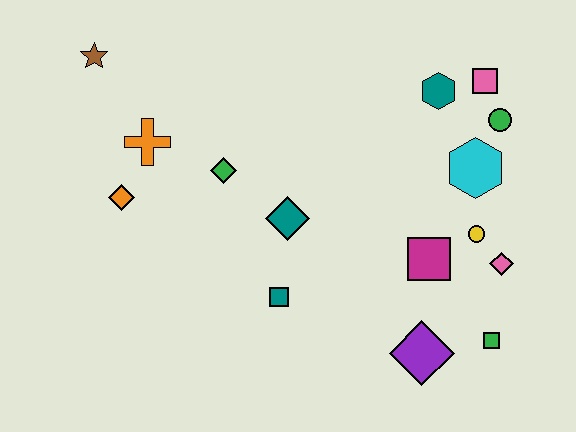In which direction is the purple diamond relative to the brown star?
The purple diamond is to the right of the brown star.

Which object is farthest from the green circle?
The brown star is farthest from the green circle.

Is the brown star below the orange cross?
No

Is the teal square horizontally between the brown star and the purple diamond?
Yes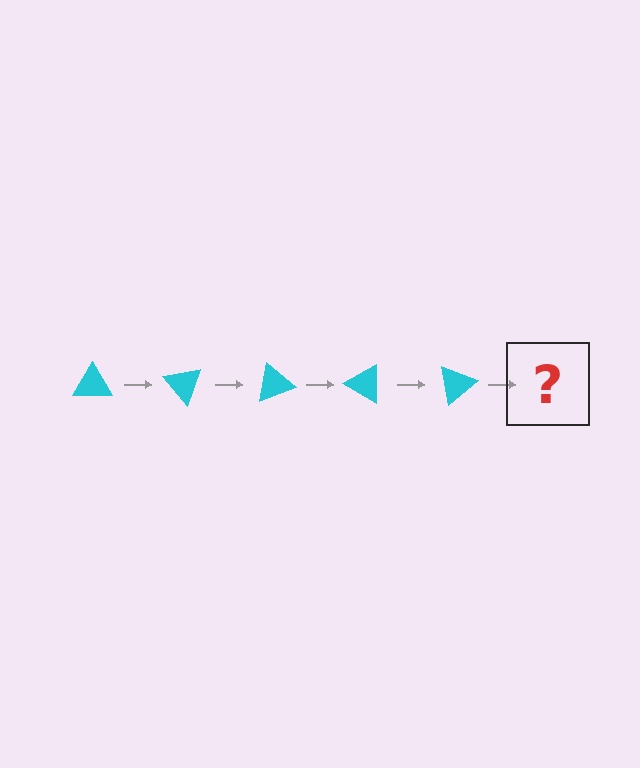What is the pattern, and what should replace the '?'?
The pattern is that the triangle rotates 50 degrees each step. The '?' should be a cyan triangle rotated 250 degrees.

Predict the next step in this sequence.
The next step is a cyan triangle rotated 250 degrees.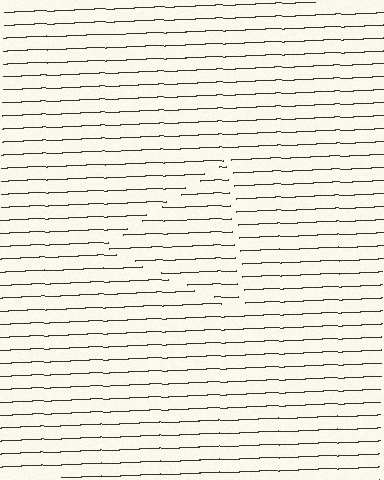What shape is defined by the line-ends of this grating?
An illusory triangle. The interior of the shape contains the same grating, shifted by half a period — the contour is defined by the phase discontinuity where line-ends from the inner and outer gratings abut.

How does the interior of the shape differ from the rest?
The interior of the shape contains the same grating, shifted by half a period — the contour is defined by the phase discontinuity where line-ends from the inner and outer gratings abut.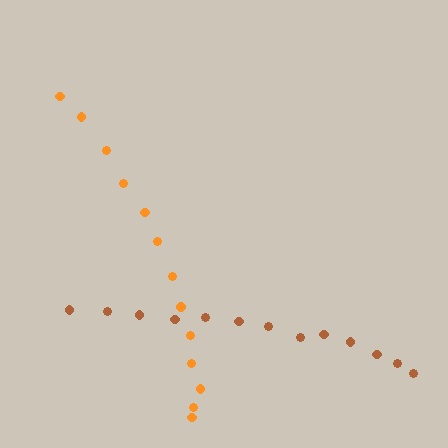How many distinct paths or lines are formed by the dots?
There are 2 distinct paths.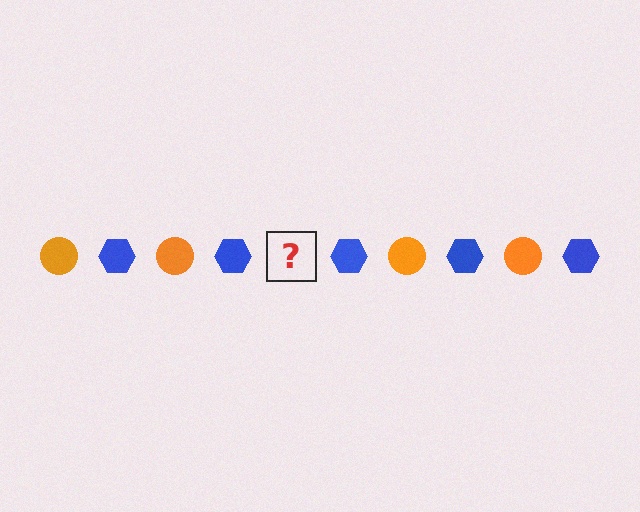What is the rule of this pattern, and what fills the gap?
The rule is that the pattern alternates between orange circle and blue hexagon. The gap should be filled with an orange circle.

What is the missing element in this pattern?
The missing element is an orange circle.